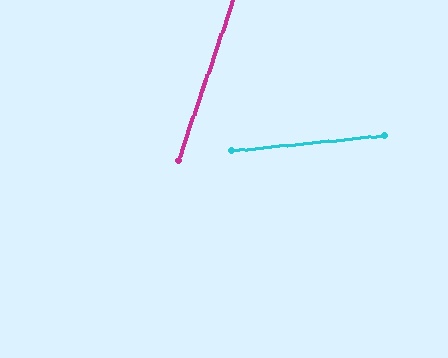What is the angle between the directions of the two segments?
Approximately 65 degrees.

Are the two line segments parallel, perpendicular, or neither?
Neither parallel nor perpendicular — they differ by about 65°.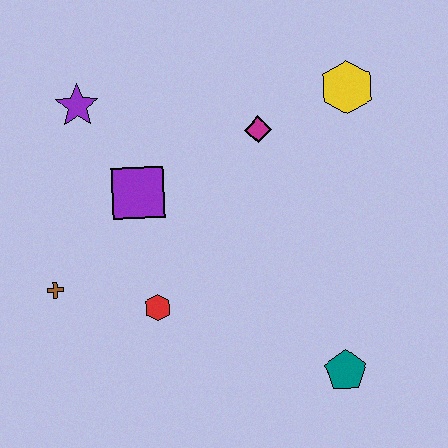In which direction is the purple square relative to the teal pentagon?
The purple square is to the left of the teal pentagon.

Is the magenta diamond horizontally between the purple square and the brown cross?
No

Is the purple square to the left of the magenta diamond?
Yes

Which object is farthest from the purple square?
The teal pentagon is farthest from the purple square.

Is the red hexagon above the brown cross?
No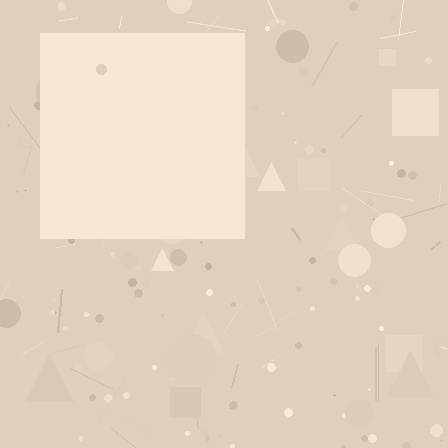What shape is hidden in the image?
A square is hidden in the image.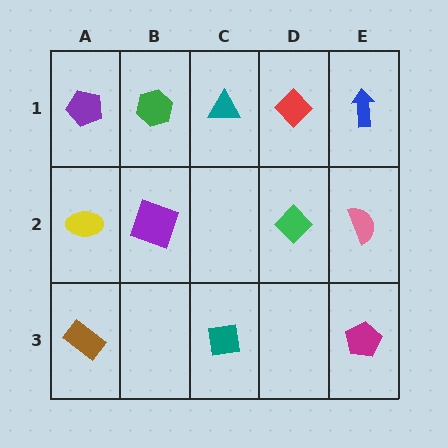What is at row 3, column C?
A teal square.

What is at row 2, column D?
A green diamond.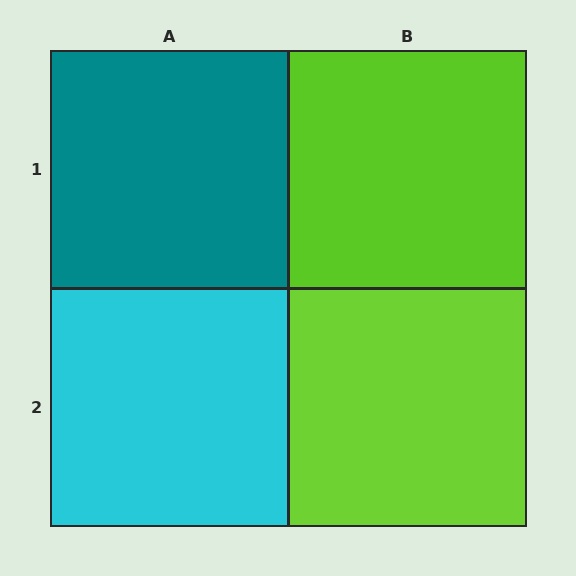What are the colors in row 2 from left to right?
Cyan, lime.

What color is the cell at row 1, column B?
Lime.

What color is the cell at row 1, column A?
Teal.